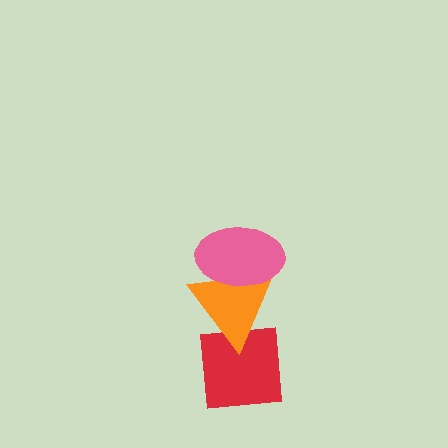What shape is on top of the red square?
The orange triangle is on top of the red square.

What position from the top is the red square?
The red square is 3rd from the top.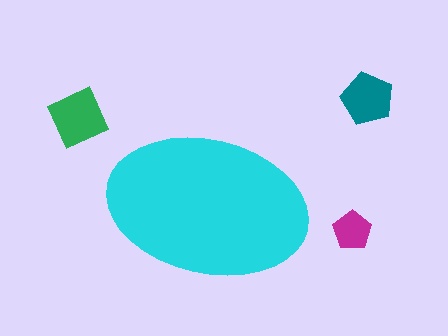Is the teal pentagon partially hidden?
No, the teal pentagon is fully visible.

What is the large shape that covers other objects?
A cyan ellipse.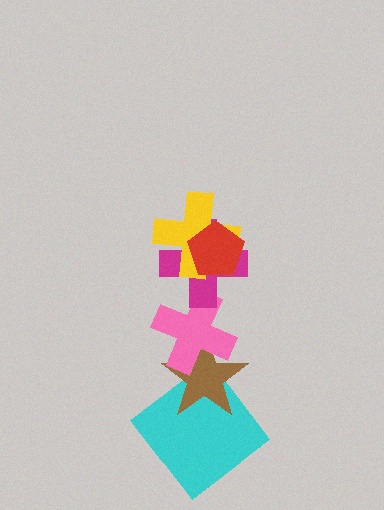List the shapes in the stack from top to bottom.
From top to bottom: the red pentagon, the yellow cross, the magenta cross, the pink cross, the brown star, the cyan diamond.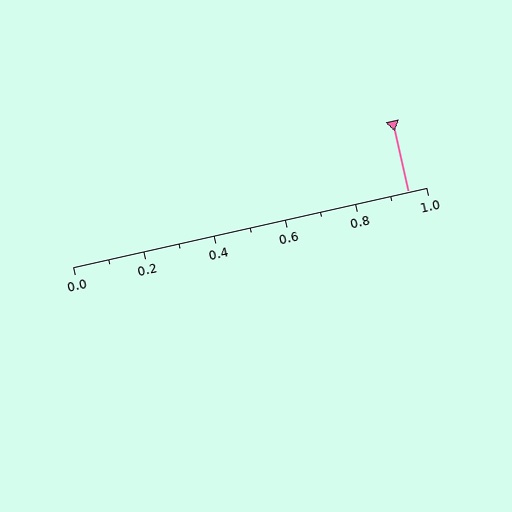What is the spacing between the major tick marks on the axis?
The major ticks are spaced 0.2 apart.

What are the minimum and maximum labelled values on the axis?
The axis runs from 0.0 to 1.0.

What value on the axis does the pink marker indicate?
The marker indicates approximately 0.95.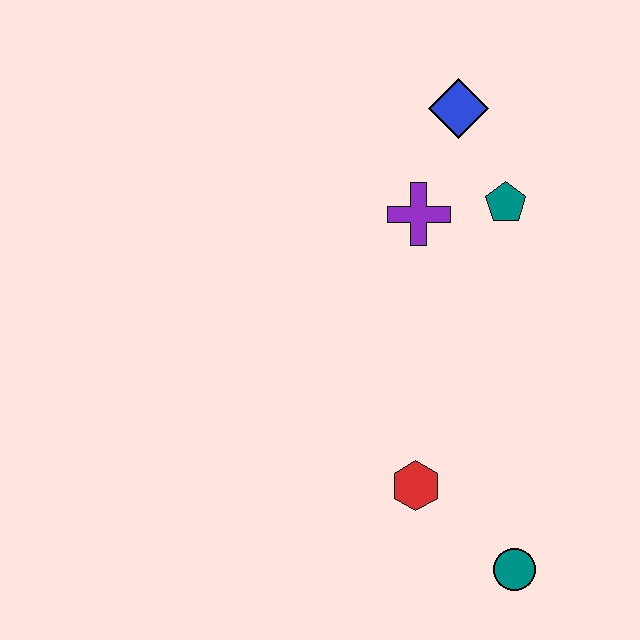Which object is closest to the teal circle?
The red hexagon is closest to the teal circle.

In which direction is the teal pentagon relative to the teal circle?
The teal pentagon is above the teal circle.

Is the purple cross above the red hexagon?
Yes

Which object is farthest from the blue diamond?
The teal circle is farthest from the blue diamond.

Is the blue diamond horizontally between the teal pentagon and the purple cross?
Yes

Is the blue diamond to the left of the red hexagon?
No